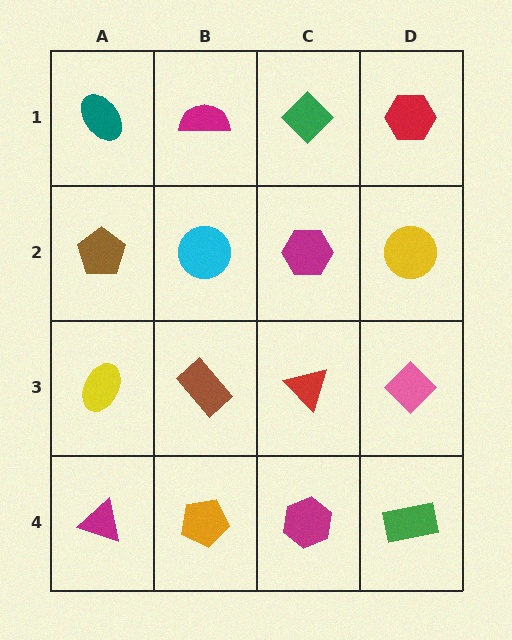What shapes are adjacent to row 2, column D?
A red hexagon (row 1, column D), a pink diamond (row 3, column D), a magenta hexagon (row 2, column C).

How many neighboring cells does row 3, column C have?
4.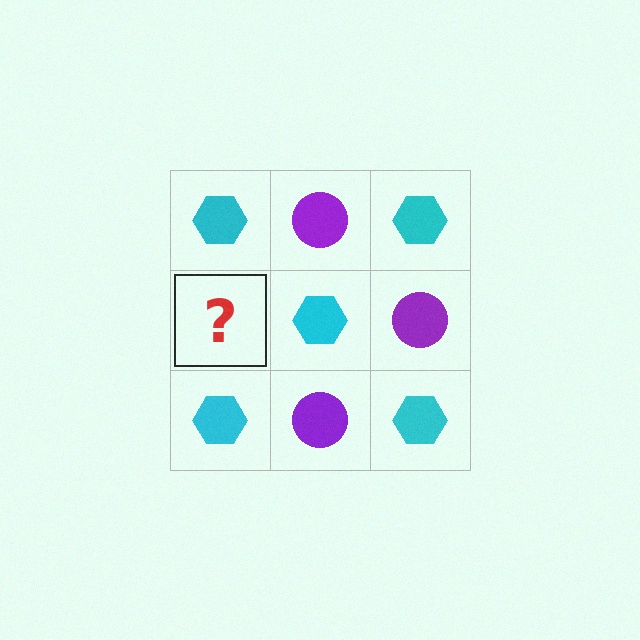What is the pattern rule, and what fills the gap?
The rule is that it alternates cyan hexagon and purple circle in a checkerboard pattern. The gap should be filled with a purple circle.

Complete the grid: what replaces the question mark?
The question mark should be replaced with a purple circle.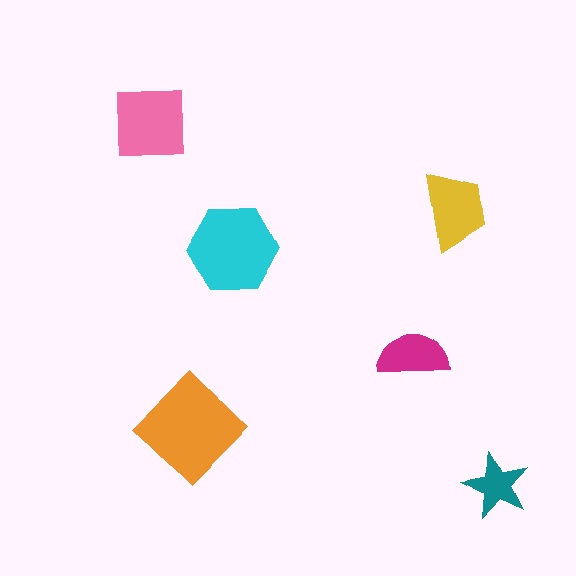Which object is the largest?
The orange diamond.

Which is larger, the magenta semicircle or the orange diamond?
The orange diamond.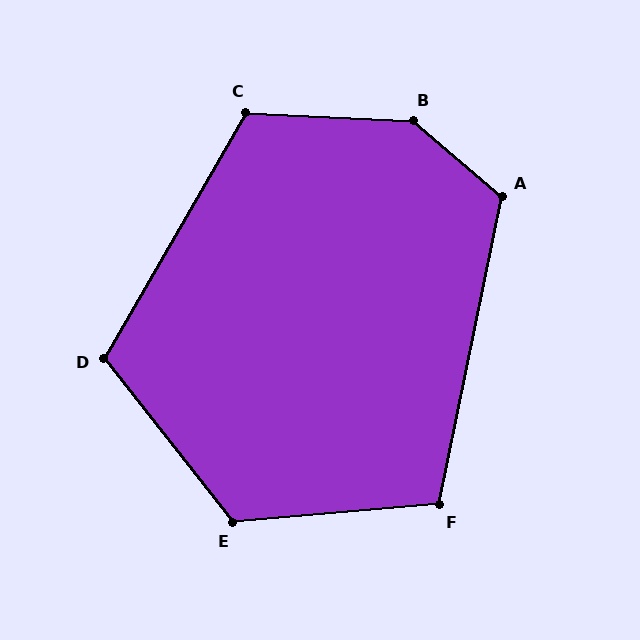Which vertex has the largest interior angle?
B, at approximately 142 degrees.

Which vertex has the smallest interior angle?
F, at approximately 106 degrees.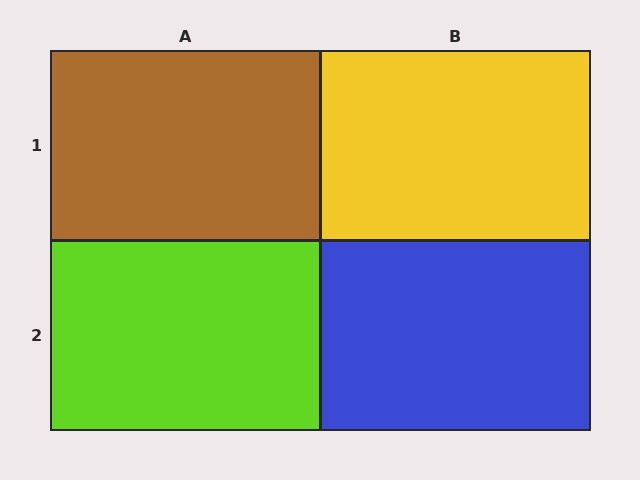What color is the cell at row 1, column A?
Brown.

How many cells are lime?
1 cell is lime.